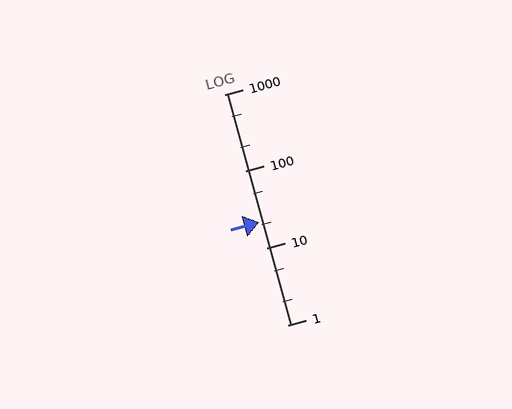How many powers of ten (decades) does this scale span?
The scale spans 3 decades, from 1 to 1000.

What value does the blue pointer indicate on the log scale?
The pointer indicates approximately 22.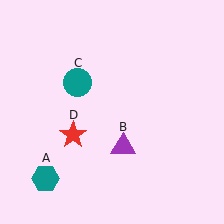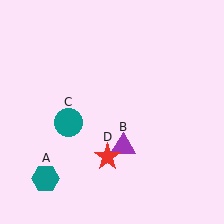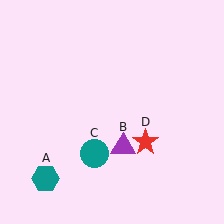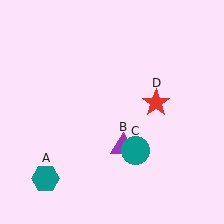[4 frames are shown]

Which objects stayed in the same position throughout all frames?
Teal hexagon (object A) and purple triangle (object B) remained stationary.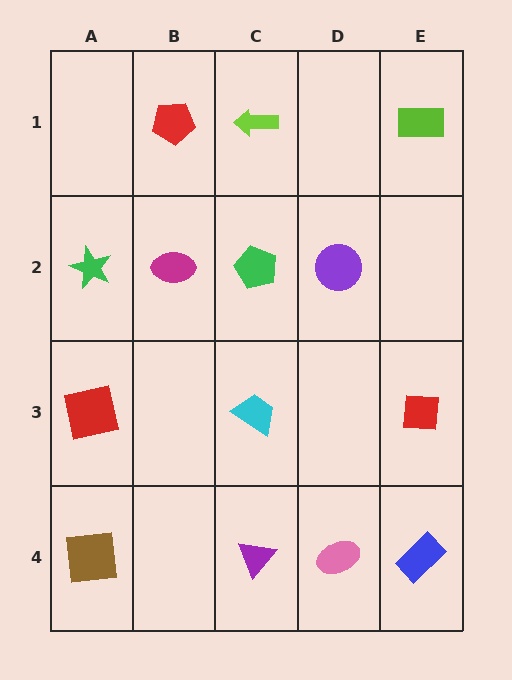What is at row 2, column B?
A magenta ellipse.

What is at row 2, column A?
A green star.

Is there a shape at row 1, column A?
No, that cell is empty.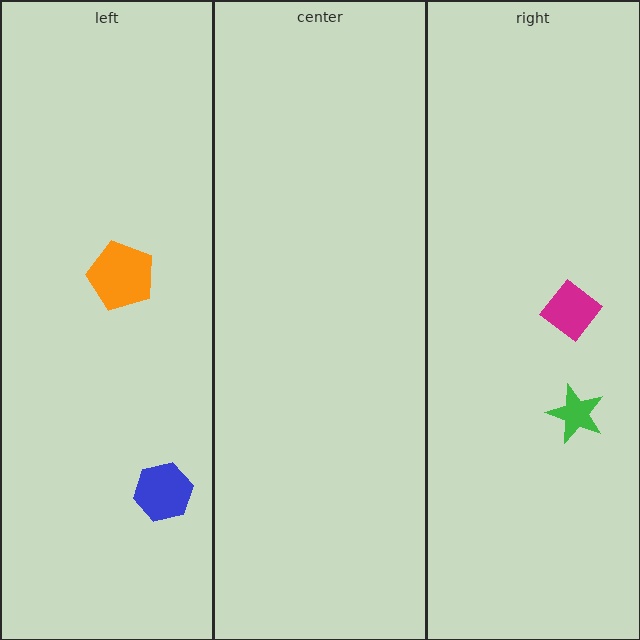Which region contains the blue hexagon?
The left region.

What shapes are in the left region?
The orange pentagon, the blue hexagon.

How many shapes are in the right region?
2.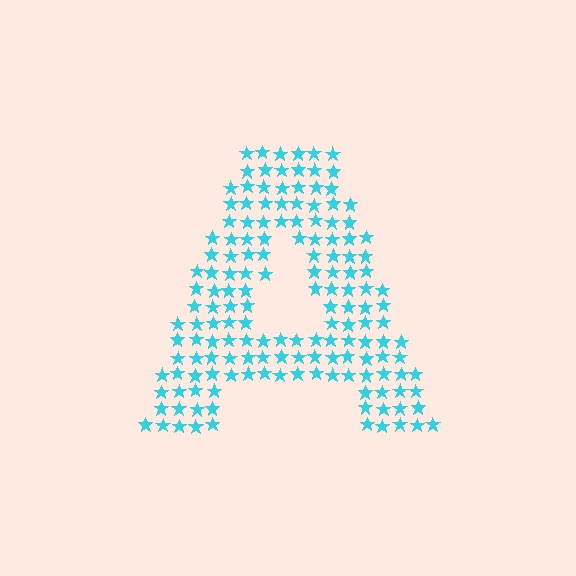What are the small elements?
The small elements are stars.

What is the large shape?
The large shape is the letter A.